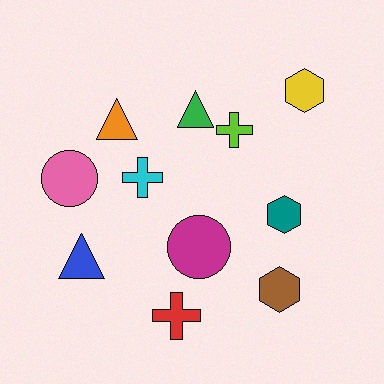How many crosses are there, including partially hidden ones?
There are 3 crosses.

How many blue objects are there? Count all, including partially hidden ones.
There is 1 blue object.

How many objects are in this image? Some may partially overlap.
There are 11 objects.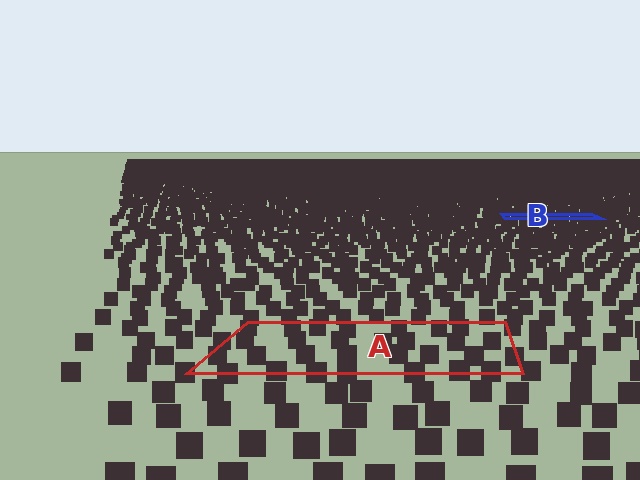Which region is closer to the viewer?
Region A is closer. The texture elements there are larger and more spread out.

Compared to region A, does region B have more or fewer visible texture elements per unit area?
Region B has more texture elements per unit area — they are packed more densely because it is farther away.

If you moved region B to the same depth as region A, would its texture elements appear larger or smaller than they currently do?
They would appear larger. At a closer depth, the same texture elements are projected at a bigger on-screen size.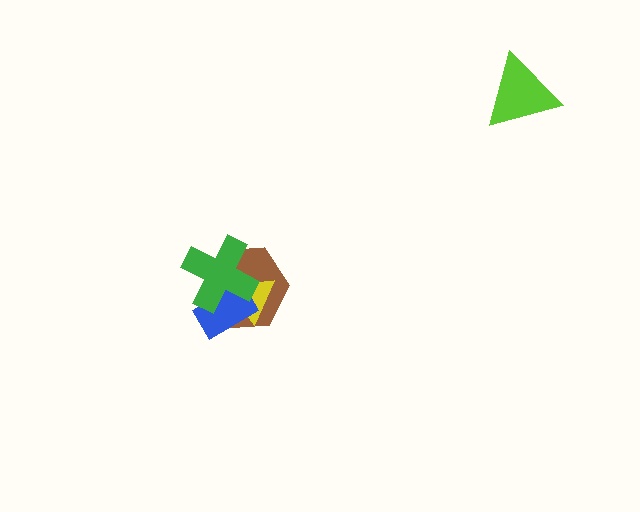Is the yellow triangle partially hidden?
Yes, it is partially covered by another shape.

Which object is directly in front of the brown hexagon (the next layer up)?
The yellow triangle is directly in front of the brown hexagon.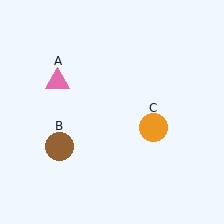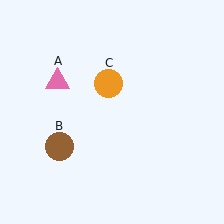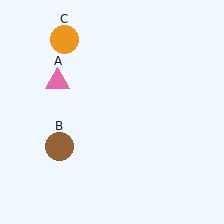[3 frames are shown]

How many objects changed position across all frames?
1 object changed position: orange circle (object C).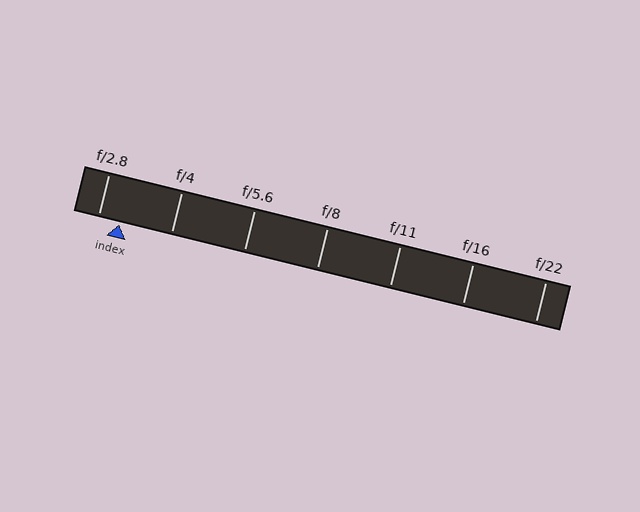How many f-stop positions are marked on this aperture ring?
There are 7 f-stop positions marked.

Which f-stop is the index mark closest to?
The index mark is closest to f/2.8.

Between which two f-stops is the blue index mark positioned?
The index mark is between f/2.8 and f/4.